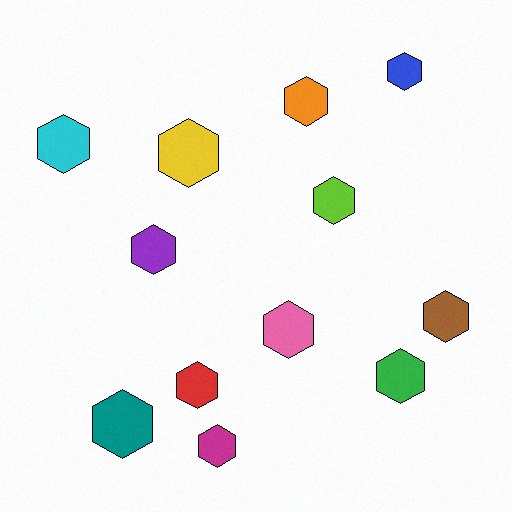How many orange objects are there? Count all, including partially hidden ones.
There is 1 orange object.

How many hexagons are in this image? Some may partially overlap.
There are 12 hexagons.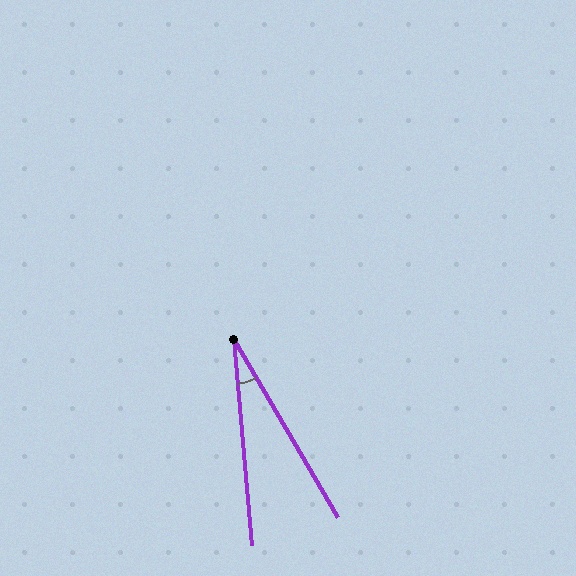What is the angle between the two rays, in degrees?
Approximately 25 degrees.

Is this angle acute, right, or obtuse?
It is acute.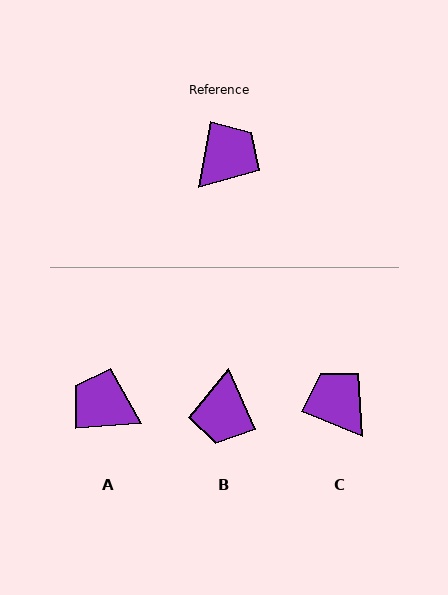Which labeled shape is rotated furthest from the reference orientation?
B, about 146 degrees away.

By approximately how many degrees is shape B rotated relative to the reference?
Approximately 146 degrees clockwise.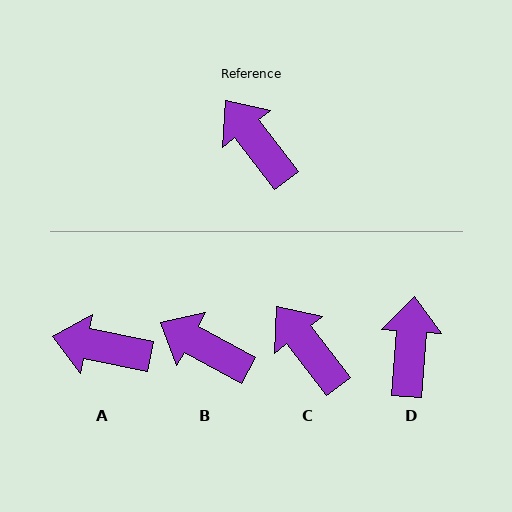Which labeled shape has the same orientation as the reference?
C.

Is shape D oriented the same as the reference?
No, it is off by about 42 degrees.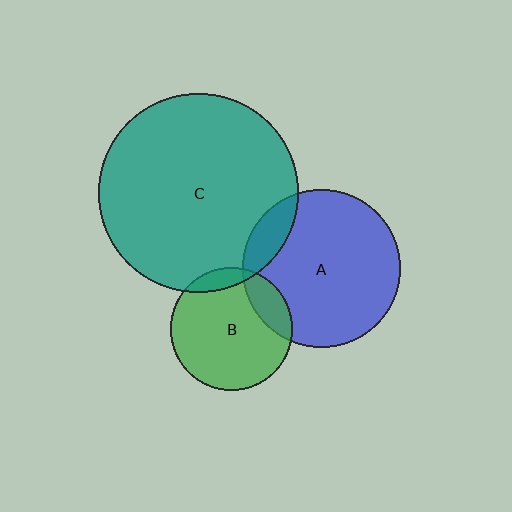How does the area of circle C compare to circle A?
Approximately 1.6 times.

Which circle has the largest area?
Circle C (teal).